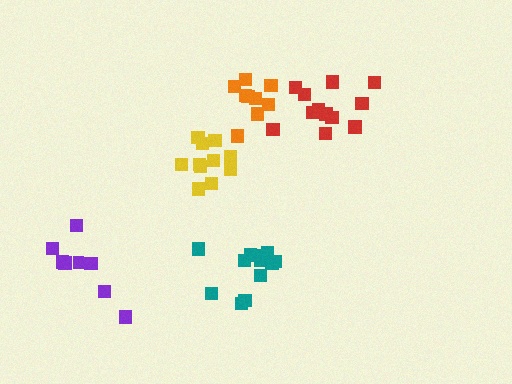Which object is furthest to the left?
The purple cluster is leftmost.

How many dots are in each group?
Group 1: 8 dots, Group 2: 12 dots, Group 3: 11 dots, Group 4: 9 dots, Group 5: 13 dots (53 total).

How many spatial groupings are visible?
There are 5 spatial groupings.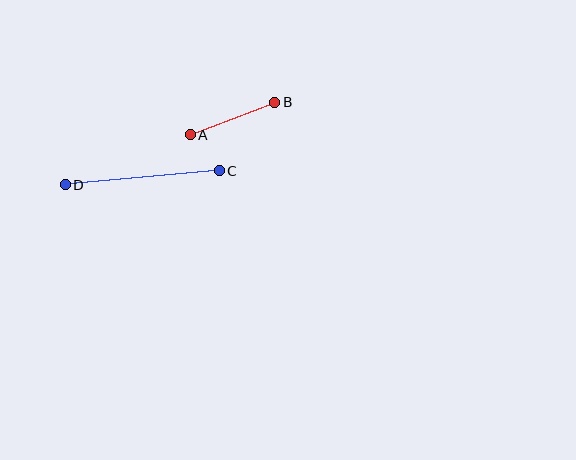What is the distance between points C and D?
The distance is approximately 155 pixels.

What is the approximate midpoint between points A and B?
The midpoint is at approximately (233, 119) pixels.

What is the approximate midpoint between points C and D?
The midpoint is at approximately (142, 178) pixels.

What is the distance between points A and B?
The distance is approximately 90 pixels.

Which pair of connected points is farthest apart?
Points C and D are farthest apart.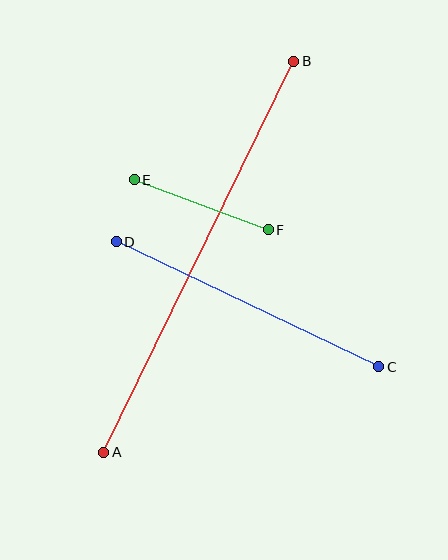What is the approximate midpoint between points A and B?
The midpoint is at approximately (199, 257) pixels.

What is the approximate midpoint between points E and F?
The midpoint is at approximately (201, 205) pixels.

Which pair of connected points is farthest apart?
Points A and B are farthest apart.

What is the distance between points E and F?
The distance is approximately 143 pixels.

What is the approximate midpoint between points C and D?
The midpoint is at approximately (247, 304) pixels.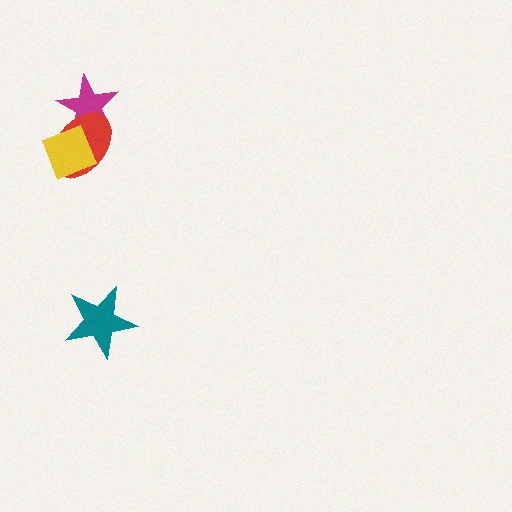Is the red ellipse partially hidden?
Yes, it is partially covered by another shape.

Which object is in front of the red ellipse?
The yellow diamond is in front of the red ellipse.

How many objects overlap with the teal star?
0 objects overlap with the teal star.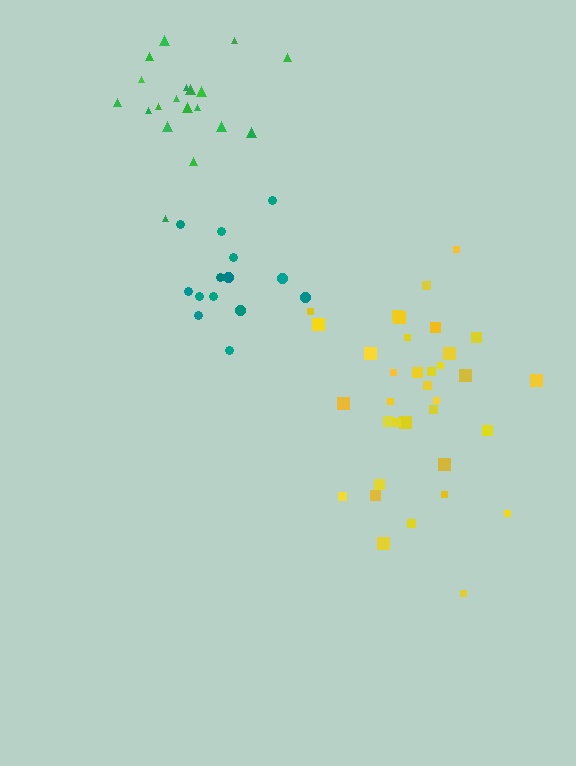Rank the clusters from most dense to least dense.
green, yellow, teal.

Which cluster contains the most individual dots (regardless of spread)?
Yellow (35).